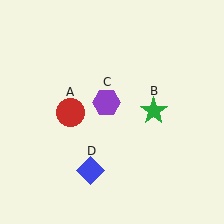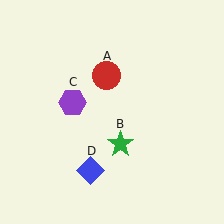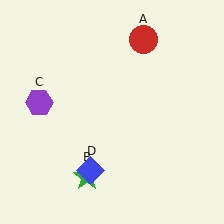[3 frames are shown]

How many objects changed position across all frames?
3 objects changed position: red circle (object A), green star (object B), purple hexagon (object C).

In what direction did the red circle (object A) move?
The red circle (object A) moved up and to the right.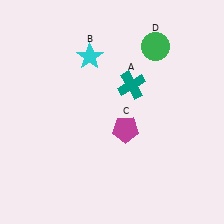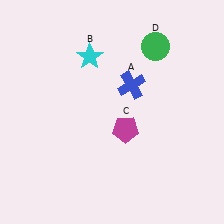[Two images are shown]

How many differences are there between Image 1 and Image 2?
There is 1 difference between the two images.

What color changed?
The cross (A) changed from teal in Image 1 to blue in Image 2.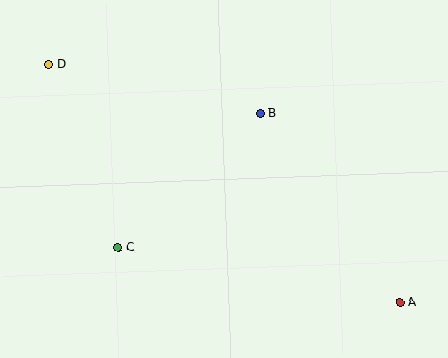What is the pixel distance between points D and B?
The distance between D and B is 217 pixels.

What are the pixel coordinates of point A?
Point A is at (400, 302).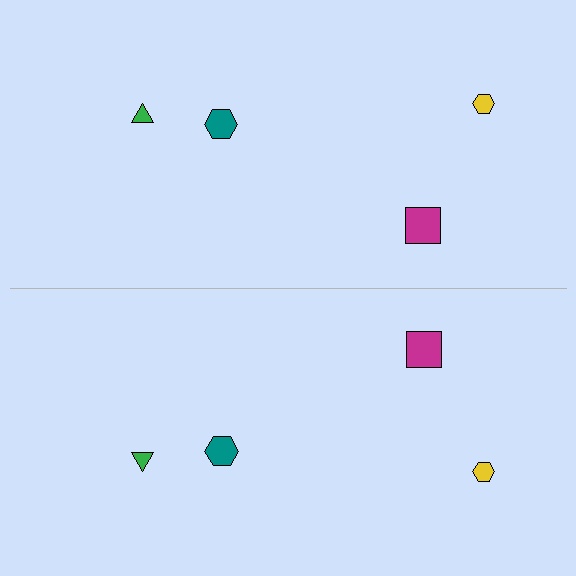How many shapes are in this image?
There are 8 shapes in this image.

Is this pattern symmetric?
Yes, this pattern has bilateral (reflection) symmetry.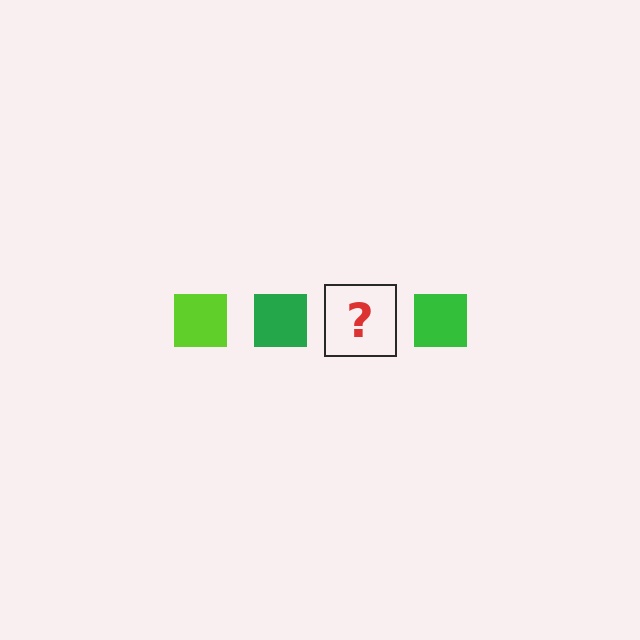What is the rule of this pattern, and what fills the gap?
The rule is that the pattern cycles through lime, green squares. The gap should be filled with a lime square.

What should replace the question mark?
The question mark should be replaced with a lime square.